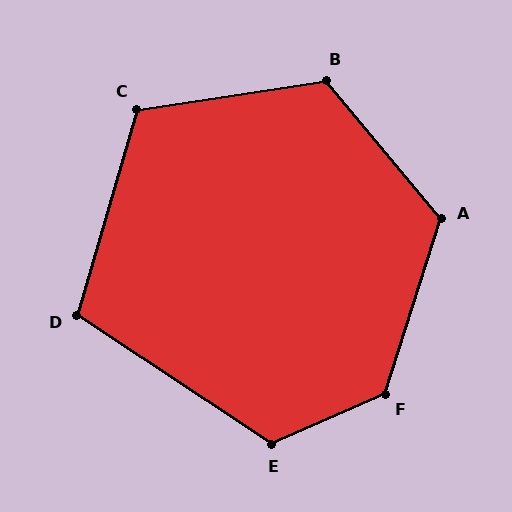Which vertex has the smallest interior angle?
D, at approximately 107 degrees.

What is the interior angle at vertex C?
Approximately 115 degrees (obtuse).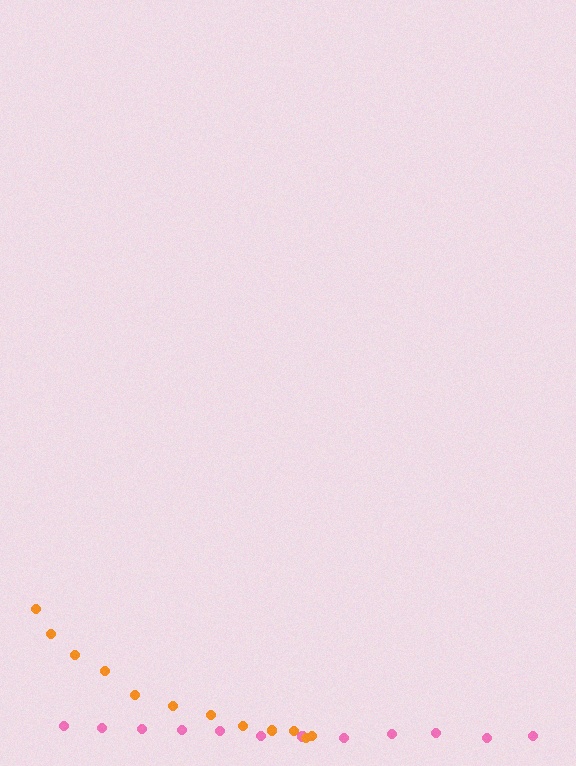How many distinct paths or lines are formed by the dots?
There are 2 distinct paths.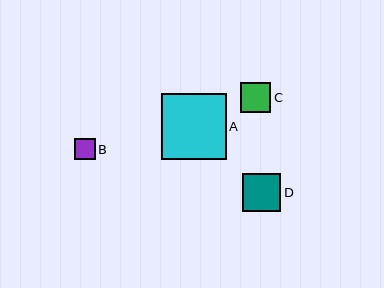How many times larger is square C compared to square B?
Square C is approximately 1.5 times the size of square B.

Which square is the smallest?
Square B is the smallest with a size of approximately 21 pixels.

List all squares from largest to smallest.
From largest to smallest: A, D, C, B.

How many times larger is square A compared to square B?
Square A is approximately 3.1 times the size of square B.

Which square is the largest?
Square A is the largest with a size of approximately 65 pixels.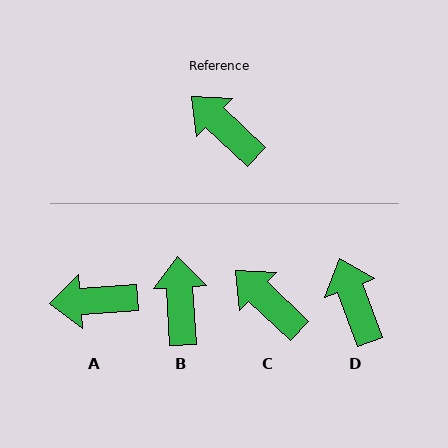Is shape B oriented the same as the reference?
No, it is off by about 43 degrees.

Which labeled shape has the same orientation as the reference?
C.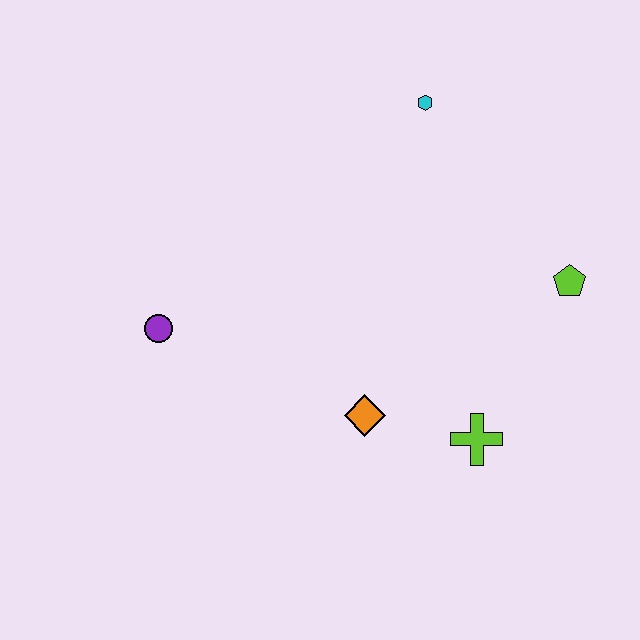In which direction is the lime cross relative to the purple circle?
The lime cross is to the right of the purple circle.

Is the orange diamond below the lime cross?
No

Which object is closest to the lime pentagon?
The lime cross is closest to the lime pentagon.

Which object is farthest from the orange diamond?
The cyan hexagon is farthest from the orange diamond.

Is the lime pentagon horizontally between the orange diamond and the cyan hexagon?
No